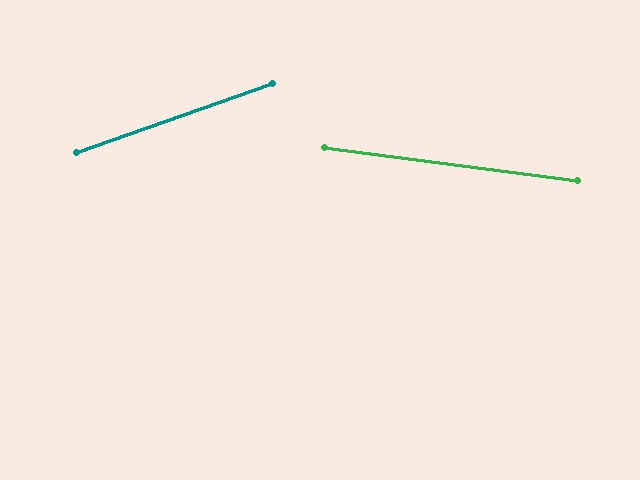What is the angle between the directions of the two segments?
Approximately 27 degrees.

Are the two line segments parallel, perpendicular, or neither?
Neither parallel nor perpendicular — they differ by about 27°.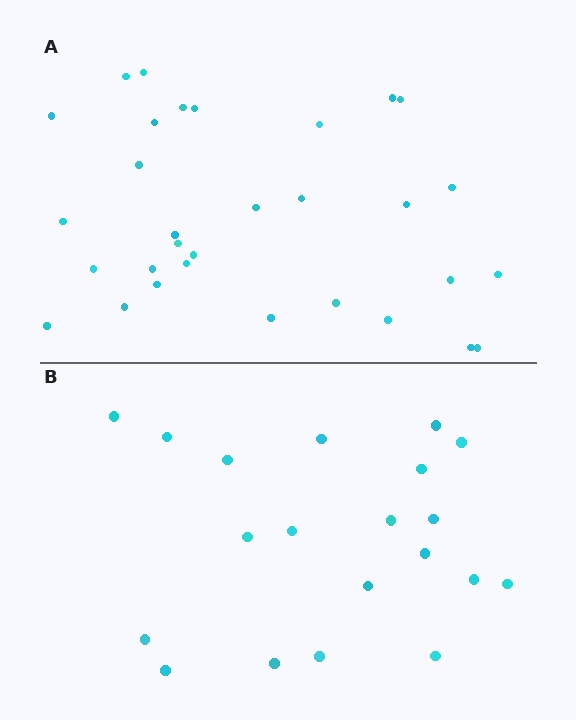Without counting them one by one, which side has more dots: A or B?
Region A (the top region) has more dots.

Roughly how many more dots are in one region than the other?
Region A has roughly 12 or so more dots than region B.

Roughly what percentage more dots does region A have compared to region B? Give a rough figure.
About 55% more.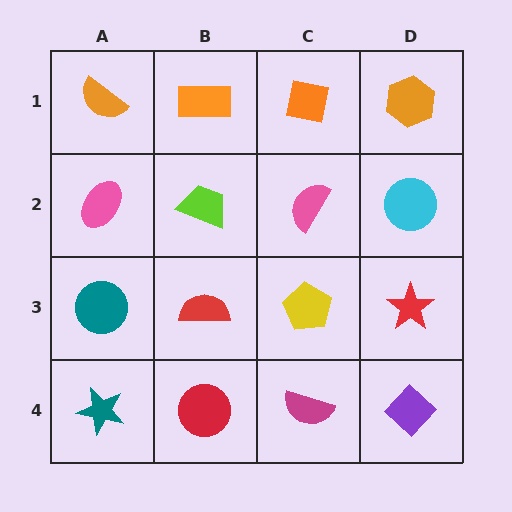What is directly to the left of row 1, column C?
An orange rectangle.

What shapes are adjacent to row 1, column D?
A cyan circle (row 2, column D), an orange square (row 1, column C).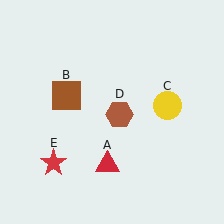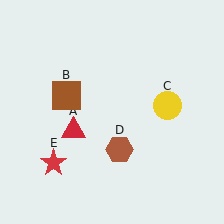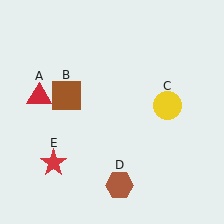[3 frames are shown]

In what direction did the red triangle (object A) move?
The red triangle (object A) moved up and to the left.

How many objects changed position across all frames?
2 objects changed position: red triangle (object A), brown hexagon (object D).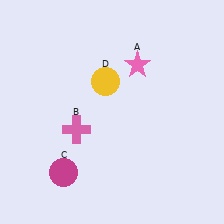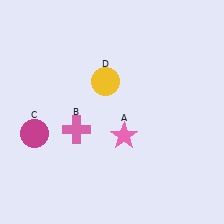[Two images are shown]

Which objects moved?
The objects that moved are: the pink star (A), the magenta circle (C).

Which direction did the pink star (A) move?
The pink star (A) moved down.